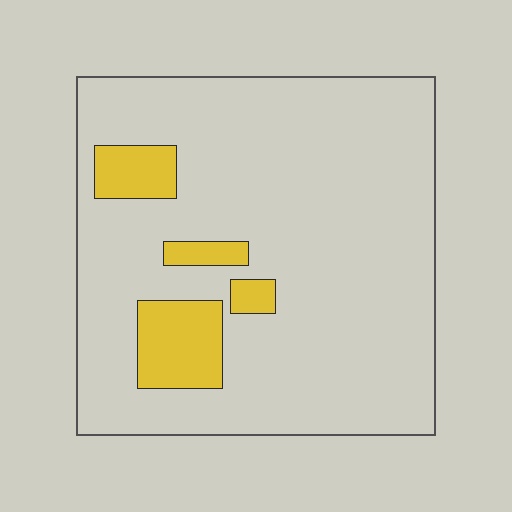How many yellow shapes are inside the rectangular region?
4.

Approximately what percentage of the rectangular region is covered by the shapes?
Approximately 10%.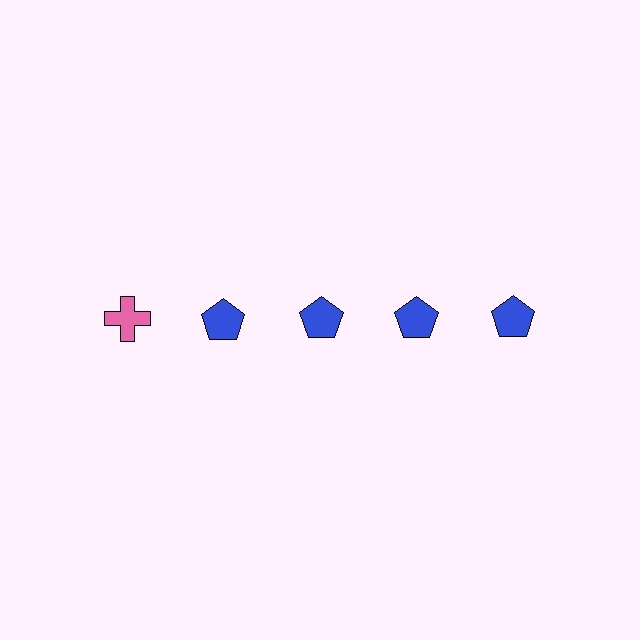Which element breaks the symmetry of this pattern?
The pink cross in the top row, leftmost column breaks the symmetry. All other shapes are blue pentagons.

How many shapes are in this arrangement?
There are 5 shapes arranged in a grid pattern.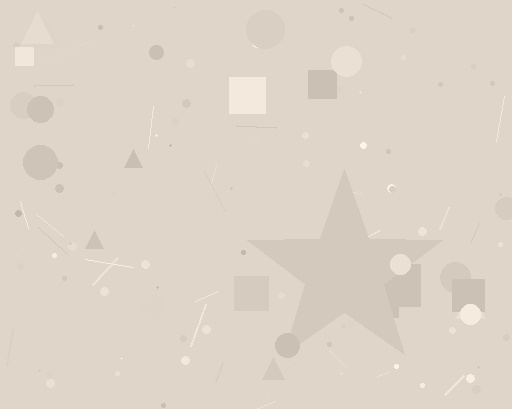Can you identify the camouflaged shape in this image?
The camouflaged shape is a star.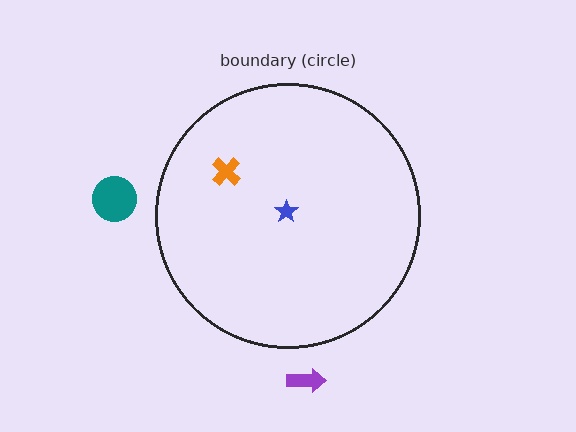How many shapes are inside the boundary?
2 inside, 2 outside.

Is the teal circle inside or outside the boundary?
Outside.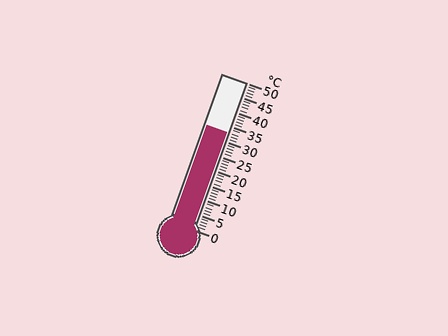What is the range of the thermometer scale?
The thermometer scale ranges from 0°C to 50°C.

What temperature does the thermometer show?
The thermometer shows approximately 33°C.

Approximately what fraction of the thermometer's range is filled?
The thermometer is filled to approximately 65% of its range.